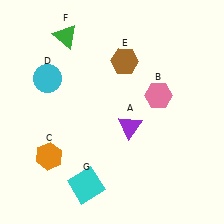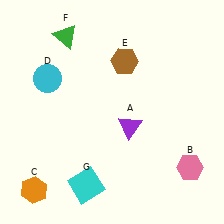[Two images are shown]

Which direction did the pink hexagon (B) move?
The pink hexagon (B) moved down.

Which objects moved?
The objects that moved are: the pink hexagon (B), the orange hexagon (C).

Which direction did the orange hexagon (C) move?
The orange hexagon (C) moved down.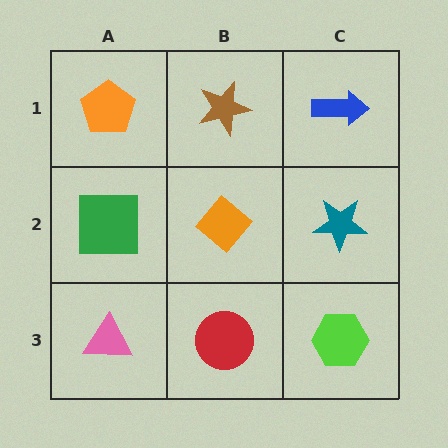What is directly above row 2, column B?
A brown star.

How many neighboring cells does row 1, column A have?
2.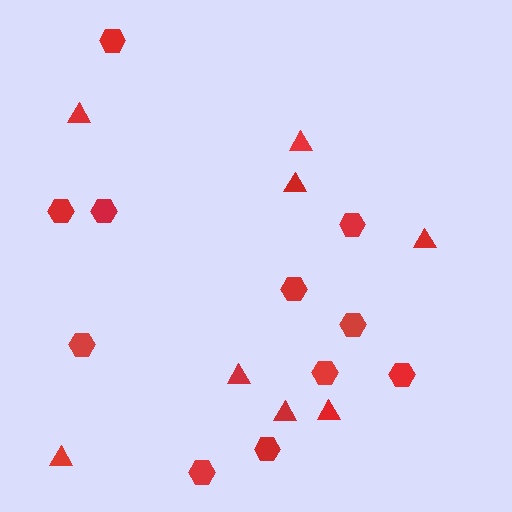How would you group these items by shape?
There are 2 groups: one group of triangles (8) and one group of hexagons (11).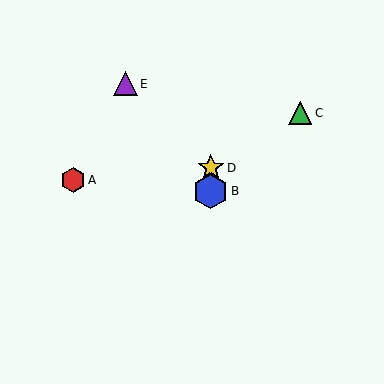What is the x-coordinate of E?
Object E is at x≈125.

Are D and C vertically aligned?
No, D is at x≈211 and C is at x≈300.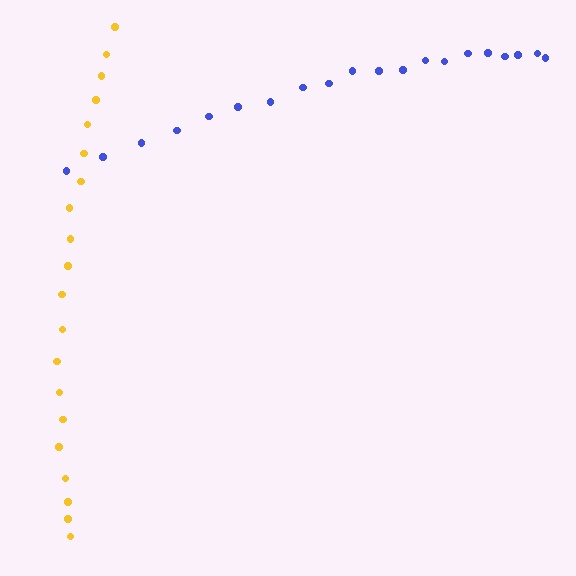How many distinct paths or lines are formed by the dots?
There are 2 distinct paths.